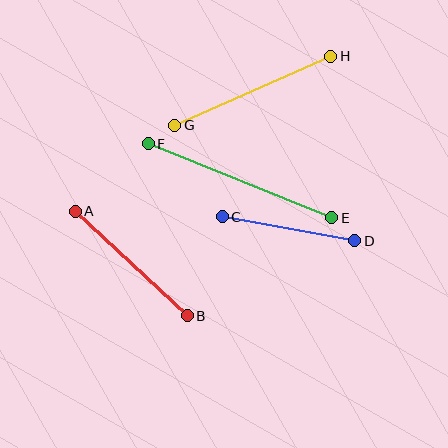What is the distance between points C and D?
The distance is approximately 135 pixels.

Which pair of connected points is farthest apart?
Points E and F are farthest apart.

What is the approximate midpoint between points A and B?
The midpoint is at approximately (131, 263) pixels.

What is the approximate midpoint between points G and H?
The midpoint is at approximately (253, 91) pixels.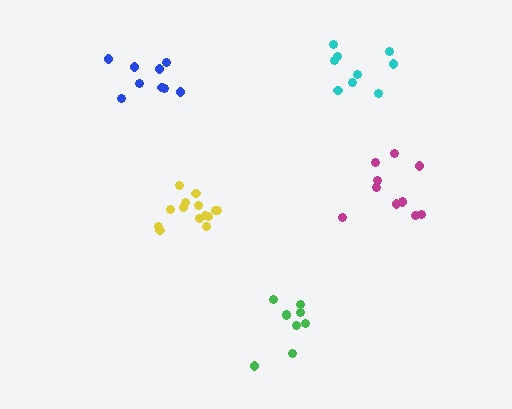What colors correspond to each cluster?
The clusters are colored: green, magenta, blue, cyan, yellow.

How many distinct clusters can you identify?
There are 5 distinct clusters.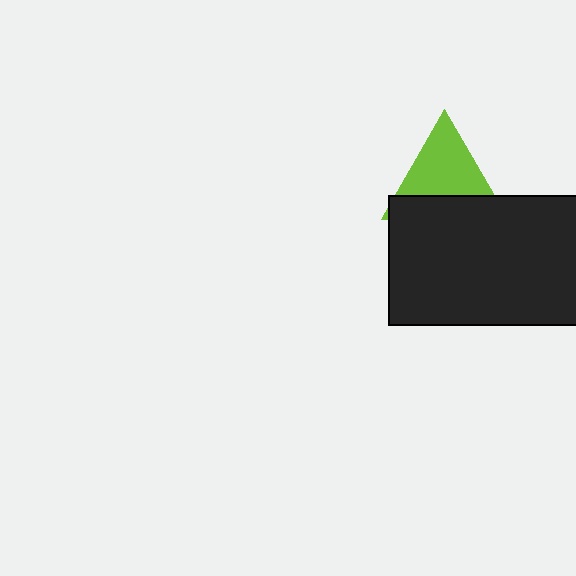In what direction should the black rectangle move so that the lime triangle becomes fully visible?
The black rectangle should move down. That is the shortest direction to clear the overlap and leave the lime triangle fully visible.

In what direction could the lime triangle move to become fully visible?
The lime triangle could move up. That would shift it out from behind the black rectangle entirely.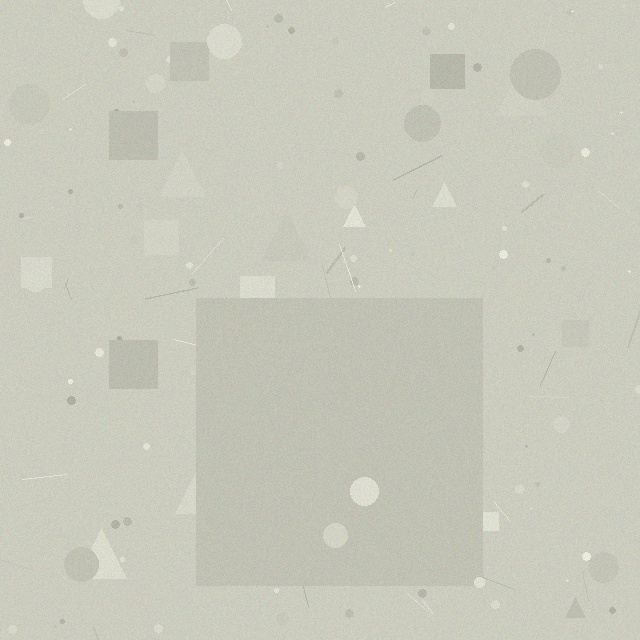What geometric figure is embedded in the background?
A square is embedded in the background.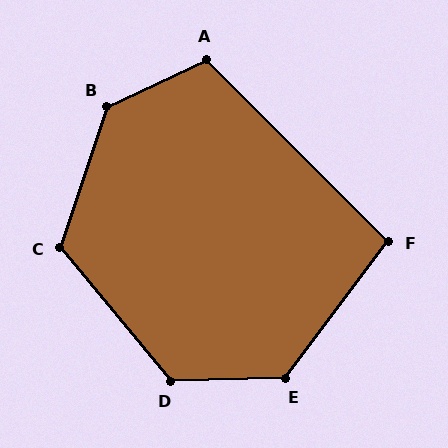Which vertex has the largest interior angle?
B, at approximately 134 degrees.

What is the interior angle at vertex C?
Approximately 122 degrees (obtuse).